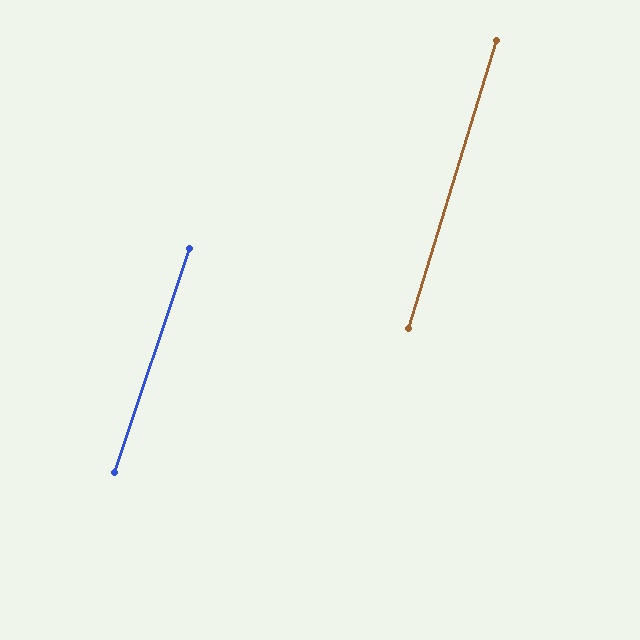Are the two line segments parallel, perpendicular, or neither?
Parallel — their directions differ by only 1.4°.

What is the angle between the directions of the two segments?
Approximately 1 degree.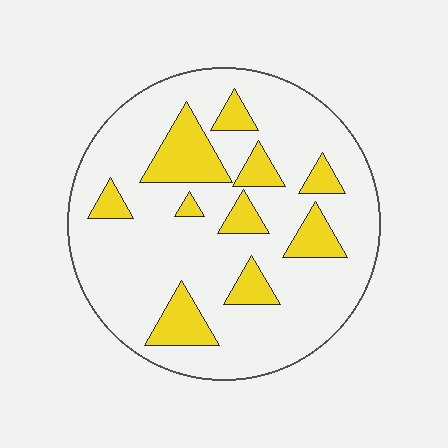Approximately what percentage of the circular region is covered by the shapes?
Approximately 20%.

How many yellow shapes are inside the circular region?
10.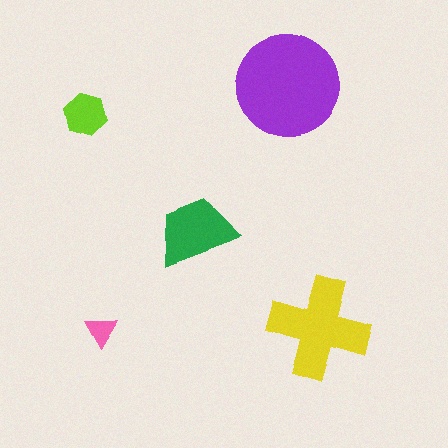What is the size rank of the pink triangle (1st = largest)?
5th.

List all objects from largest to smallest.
The purple circle, the yellow cross, the green trapezoid, the lime hexagon, the pink triangle.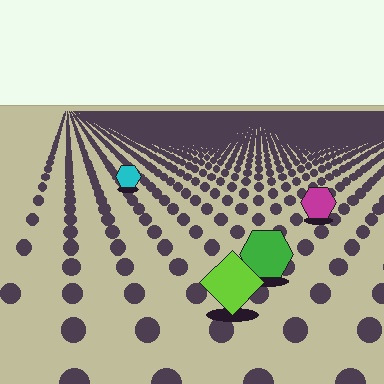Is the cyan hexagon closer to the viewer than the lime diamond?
No. The lime diamond is closer — you can tell from the texture gradient: the ground texture is coarser near it.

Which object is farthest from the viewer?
The cyan hexagon is farthest from the viewer. It appears smaller and the ground texture around it is denser.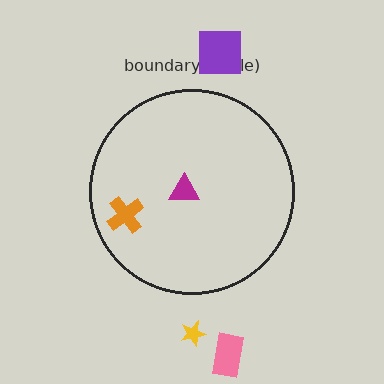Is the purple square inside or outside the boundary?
Outside.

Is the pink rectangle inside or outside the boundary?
Outside.